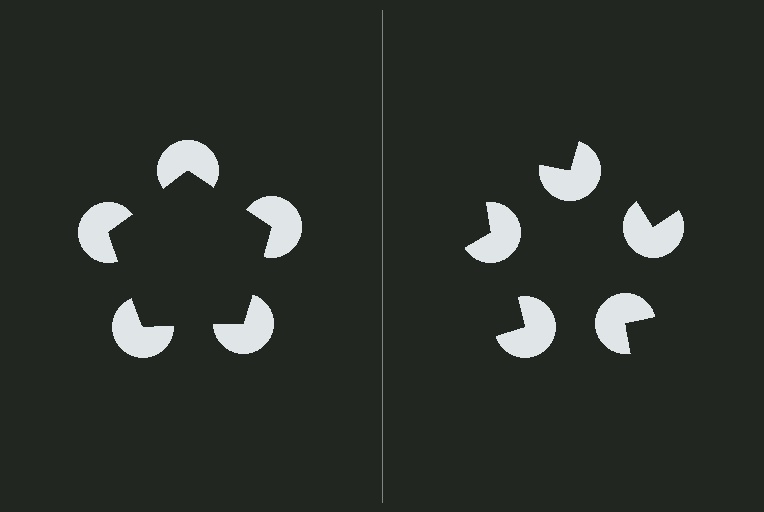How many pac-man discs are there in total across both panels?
10 — 5 on each side.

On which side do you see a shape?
An illusory pentagon appears on the left side. On the right side the wedge cuts are rotated, so no coherent shape forms.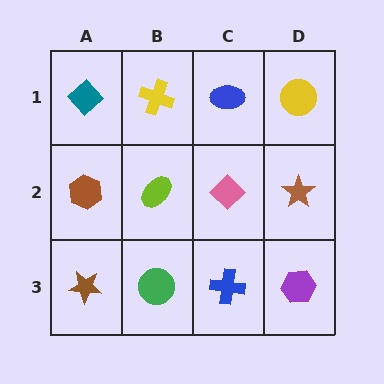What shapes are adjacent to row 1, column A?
A brown hexagon (row 2, column A), a yellow cross (row 1, column B).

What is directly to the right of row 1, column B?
A blue ellipse.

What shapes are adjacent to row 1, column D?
A brown star (row 2, column D), a blue ellipse (row 1, column C).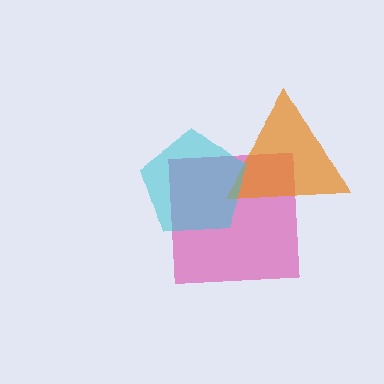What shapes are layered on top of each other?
The layered shapes are: a magenta square, an orange triangle, a cyan pentagon.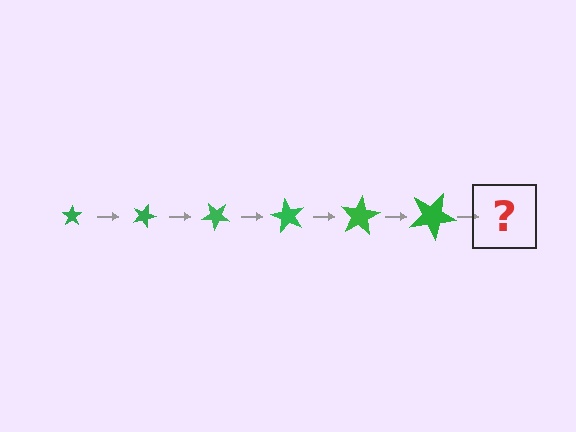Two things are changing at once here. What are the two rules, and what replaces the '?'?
The two rules are that the star grows larger each step and it rotates 20 degrees each step. The '?' should be a star, larger than the previous one and rotated 120 degrees from the start.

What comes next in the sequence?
The next element should be a star, larger than the previous one and rotated 120 degrees from the start.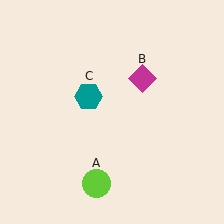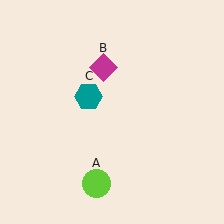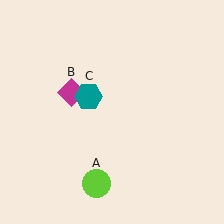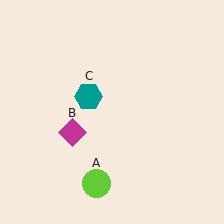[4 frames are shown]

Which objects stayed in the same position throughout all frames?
Lime circle (object A) and teal hexagon (object C) remained stationary.